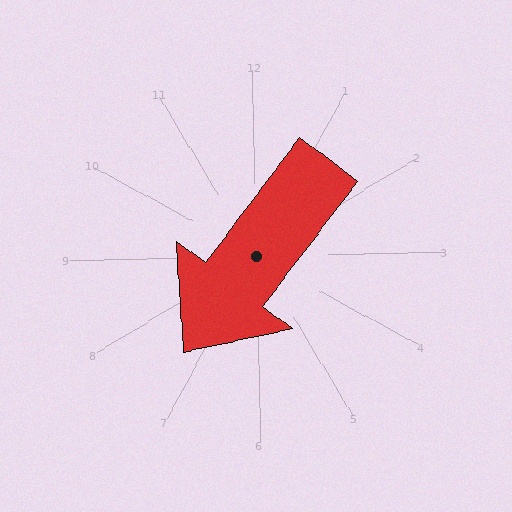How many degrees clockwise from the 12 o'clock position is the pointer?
Approximately 218 degrees.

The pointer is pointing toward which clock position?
Roughly 7 o'clock.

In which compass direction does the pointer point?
Southwest.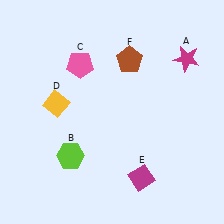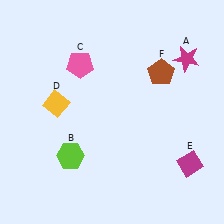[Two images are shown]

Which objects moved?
The objects that moved are: the magenta diamond (E), the brown pentagon (F).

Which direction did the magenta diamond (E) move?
The magenta diamond (E) moved right.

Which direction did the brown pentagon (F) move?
The brown pentagon (F) moved right.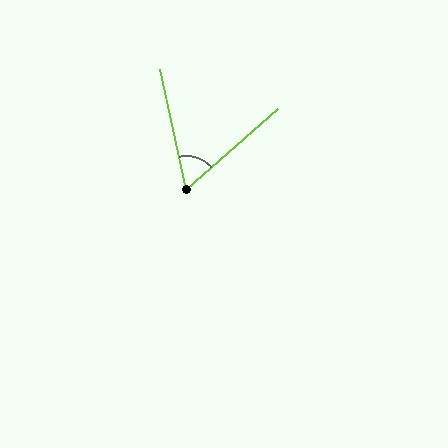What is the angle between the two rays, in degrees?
Approximately 60 degrees.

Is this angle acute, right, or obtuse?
It is acute.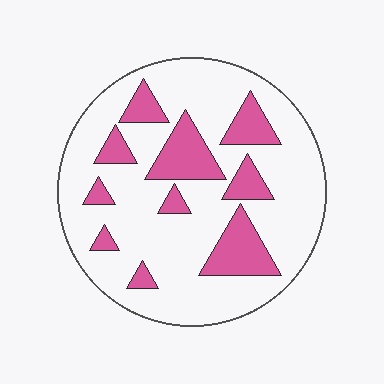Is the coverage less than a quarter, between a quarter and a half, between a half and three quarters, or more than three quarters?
Less than a quarter.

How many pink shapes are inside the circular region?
10.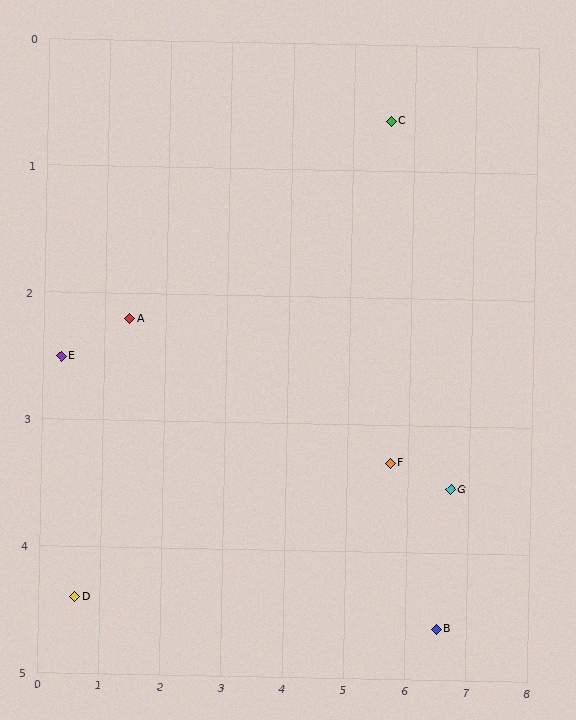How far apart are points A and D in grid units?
Points A and D are about 2.3 grid units apart.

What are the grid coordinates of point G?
Point G is at approximately (6.7, 3.5).